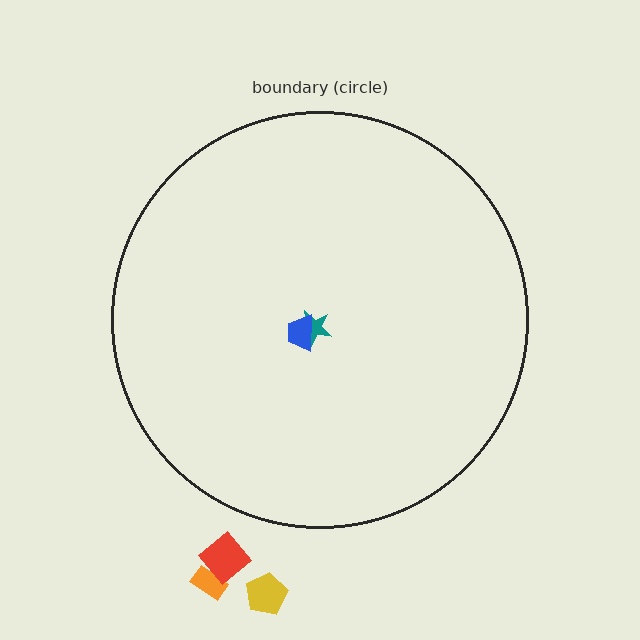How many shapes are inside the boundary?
2 inside, 3 outside.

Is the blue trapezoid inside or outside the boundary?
Inside.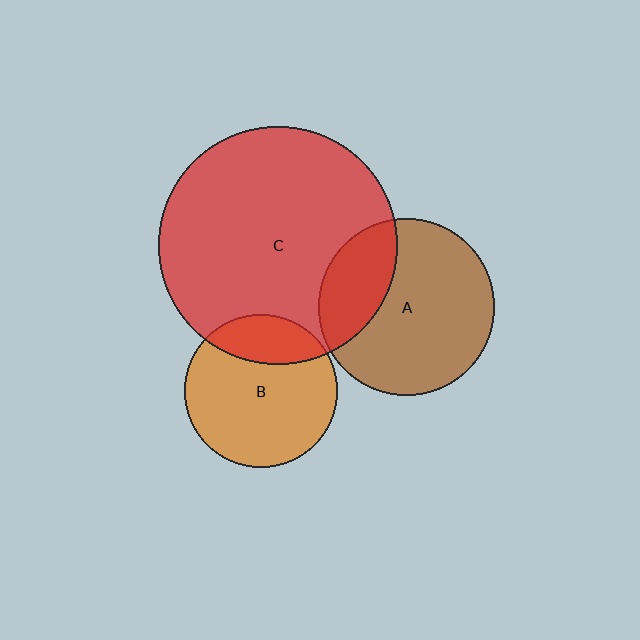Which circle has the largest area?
Circle C (red).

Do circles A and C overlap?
Yes.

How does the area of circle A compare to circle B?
Approximately 1.3 times.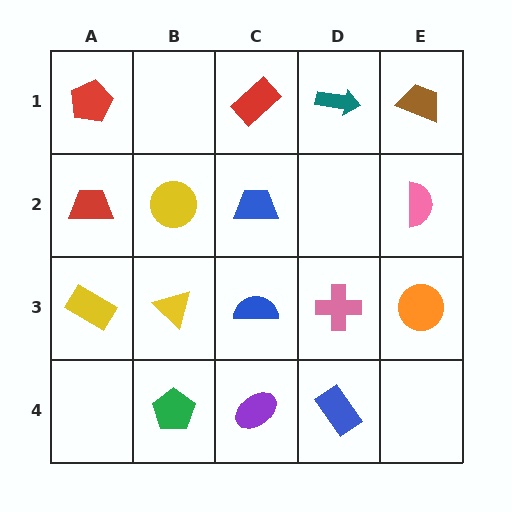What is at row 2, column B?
A yellow circle.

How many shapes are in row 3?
5 shapes.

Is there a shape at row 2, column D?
No, that cell is empty.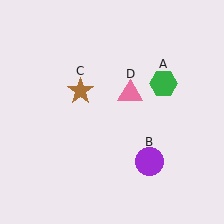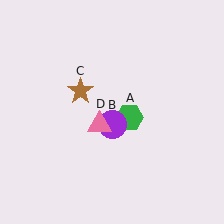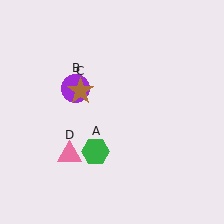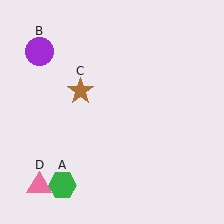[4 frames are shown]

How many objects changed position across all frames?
3 objects changed position: green hexagon (object A), purple circle (object B), pink triangle (object D).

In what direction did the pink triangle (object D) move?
The pink triangle (object D) moved down and to the left.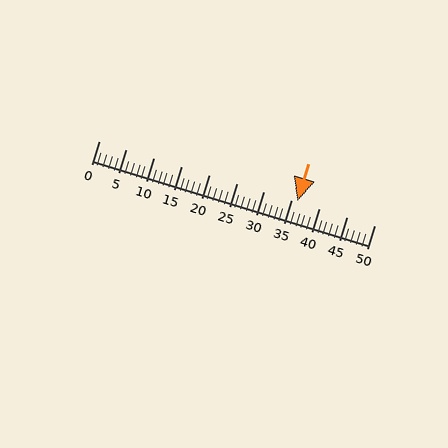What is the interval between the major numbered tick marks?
The major tick marks are spaced 5 units apart.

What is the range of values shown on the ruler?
The ruler shows values from 0 to 50.